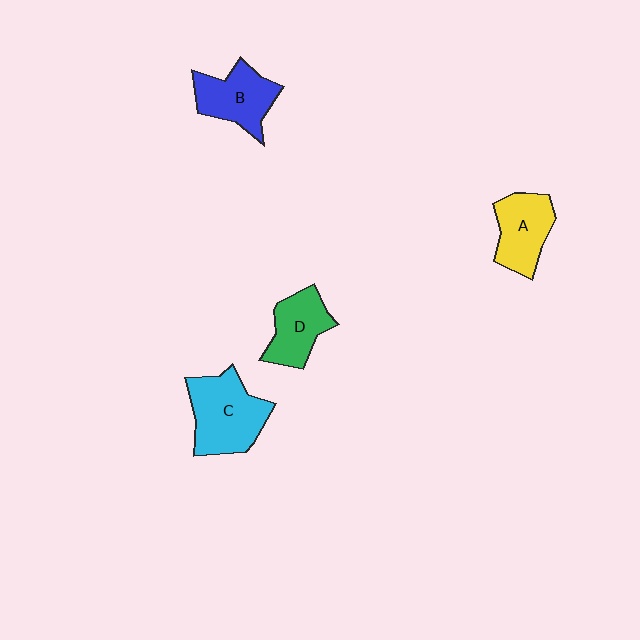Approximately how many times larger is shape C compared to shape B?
Approximately 1.3 times.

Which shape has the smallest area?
Shape D (green).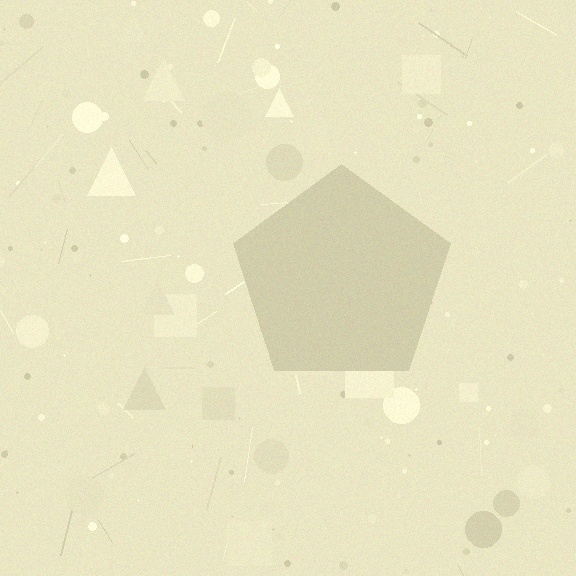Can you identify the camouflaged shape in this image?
The camouflaged shape is a pentagon.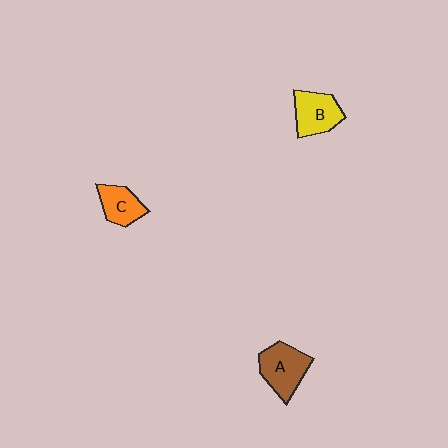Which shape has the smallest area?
Shape C (orange).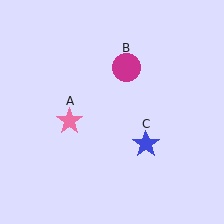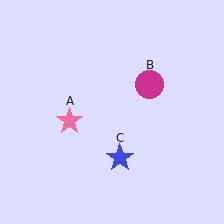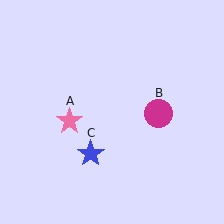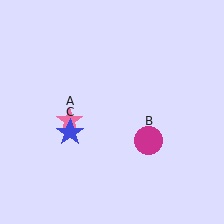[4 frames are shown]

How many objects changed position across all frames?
2 objects changed position: magenta circle (object B), blue star (object C).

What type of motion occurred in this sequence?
The magenta circle (object B), blue star (object C) rotated clockwise around the center of the scene.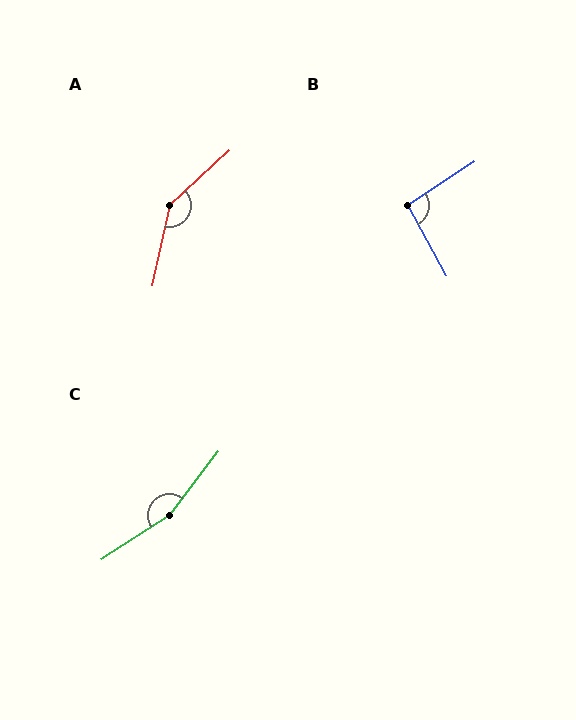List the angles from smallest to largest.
B (95°), A (145°), C (161°).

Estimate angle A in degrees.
Approximately 145 degrees.